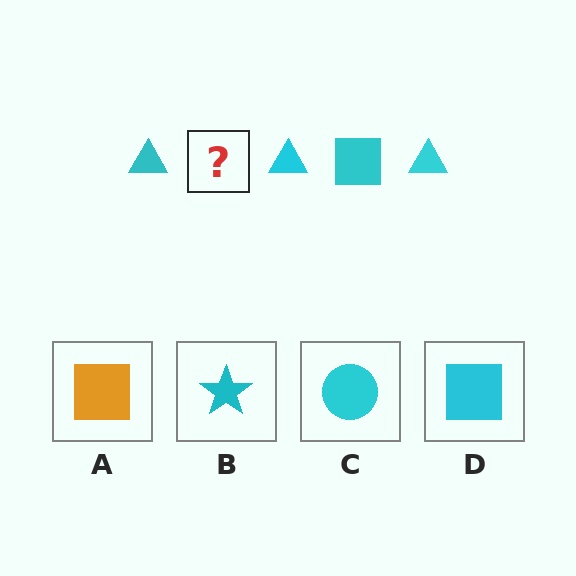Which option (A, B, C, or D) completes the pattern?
D.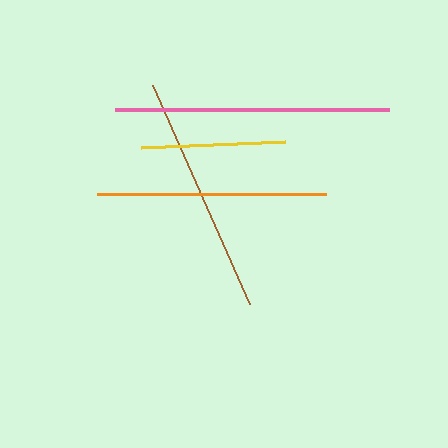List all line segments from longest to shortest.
From longest to shortest: pink, brown, orange, yellow.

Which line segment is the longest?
The pink line is the longest at approximately 274 pixels.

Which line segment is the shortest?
The yellow line is the shortest at approximately 145 pixels.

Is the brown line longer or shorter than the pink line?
The pink line is longer than the brown line.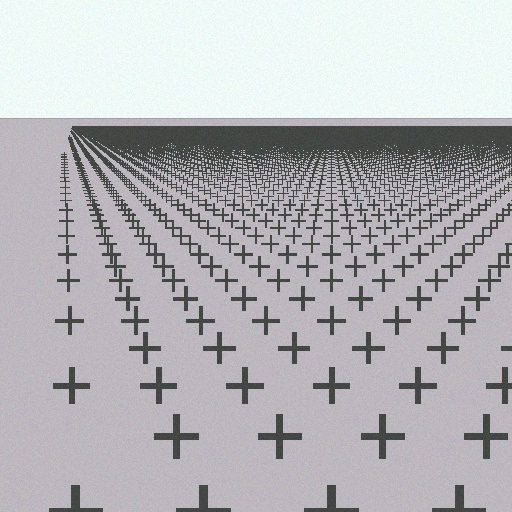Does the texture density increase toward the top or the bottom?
Density increases toward the top.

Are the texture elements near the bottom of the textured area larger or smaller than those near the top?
Larger. Near the bottom, elements are closer to the viewer and appear at a bigger on-screen size.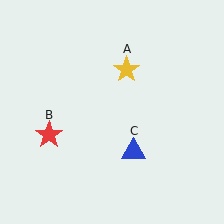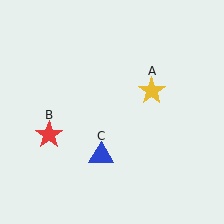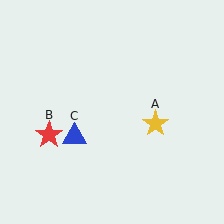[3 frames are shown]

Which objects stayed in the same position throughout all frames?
Red star (object B) remained stationary.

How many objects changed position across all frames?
2 objects changed position: yellow star (object A), blue triangle (object C).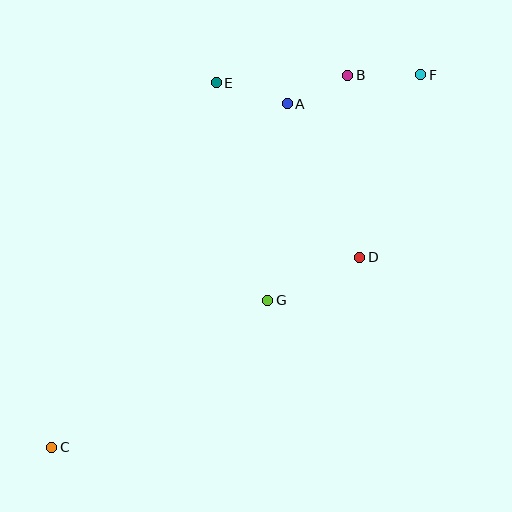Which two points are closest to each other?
Points A and B are closest to each other.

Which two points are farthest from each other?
Points C and F are farthest from each other.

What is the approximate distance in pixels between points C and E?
The distance between C and E is approximately 400 pixels.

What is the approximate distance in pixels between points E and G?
The distance between E and G is approximately 224 pixels.